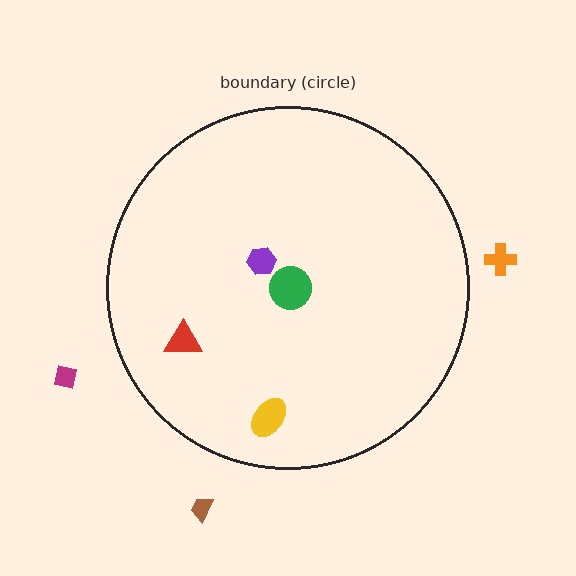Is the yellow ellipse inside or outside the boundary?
Inside.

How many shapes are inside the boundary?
4 inside, 3 outside.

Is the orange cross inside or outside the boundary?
Outside.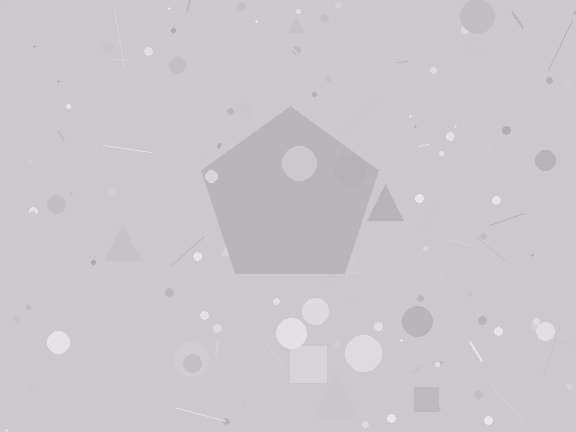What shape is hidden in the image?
A pentagon is hidden in the image.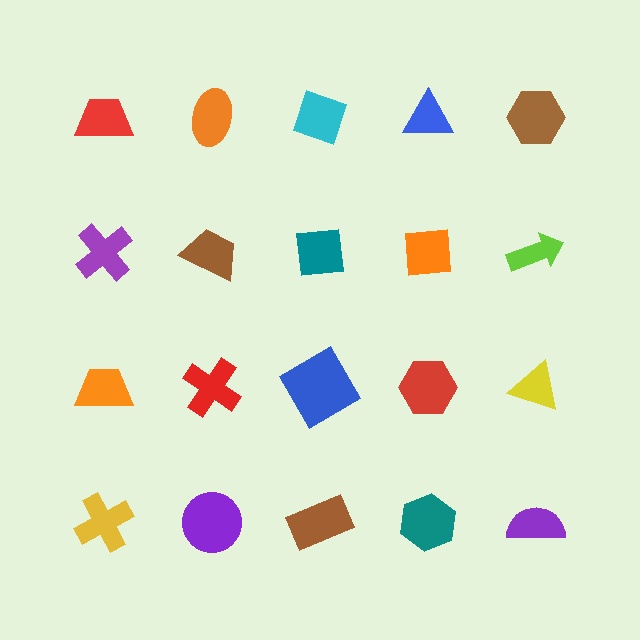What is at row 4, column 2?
A purple circle.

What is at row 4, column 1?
A yellow cross.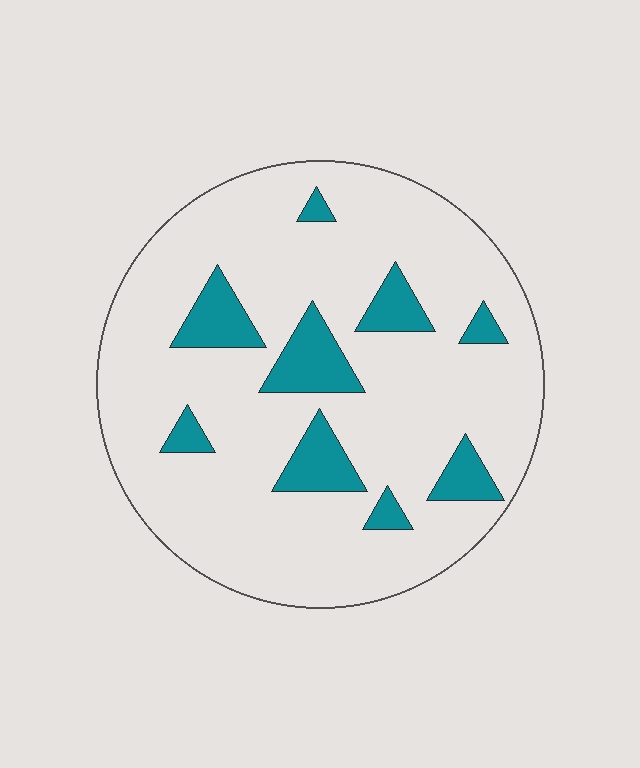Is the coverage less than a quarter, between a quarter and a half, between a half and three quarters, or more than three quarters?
Less than a quarter.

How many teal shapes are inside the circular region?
9.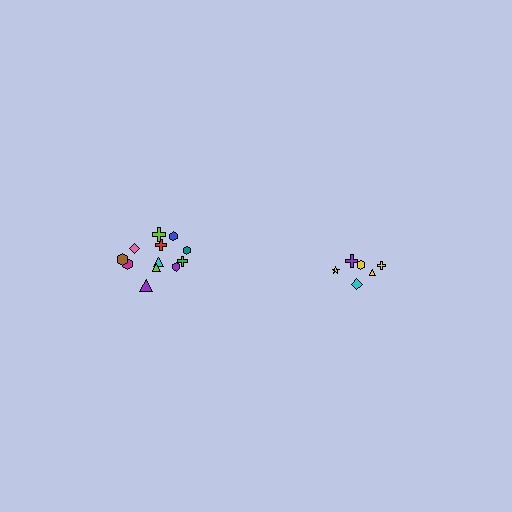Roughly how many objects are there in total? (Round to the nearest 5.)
Roughly 20 objects in total.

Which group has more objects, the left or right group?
The left group.